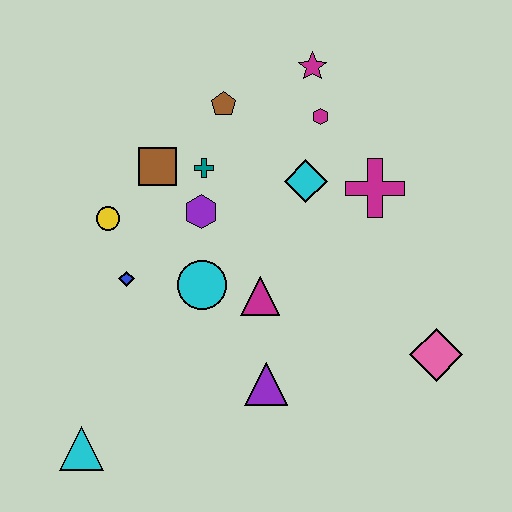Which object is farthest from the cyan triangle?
The magenta star is farthest from the cyan triangle.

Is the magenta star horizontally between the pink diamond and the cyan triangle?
Yes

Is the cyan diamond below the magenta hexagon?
Yes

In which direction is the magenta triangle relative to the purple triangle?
The magenta triangle is above the purple triangle.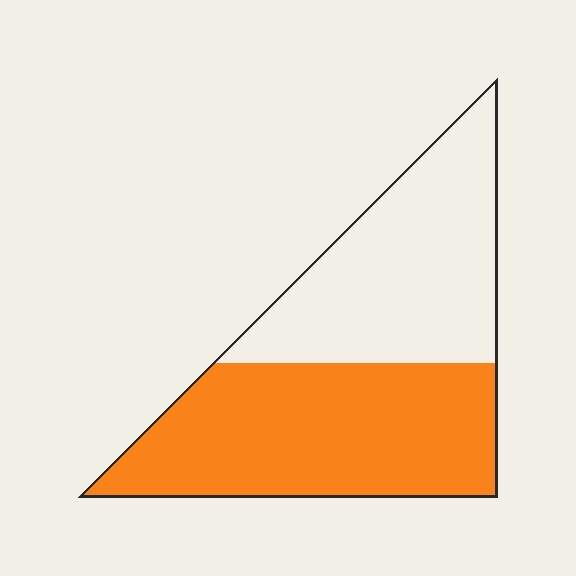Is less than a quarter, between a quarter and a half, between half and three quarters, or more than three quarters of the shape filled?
Between half and three quarters.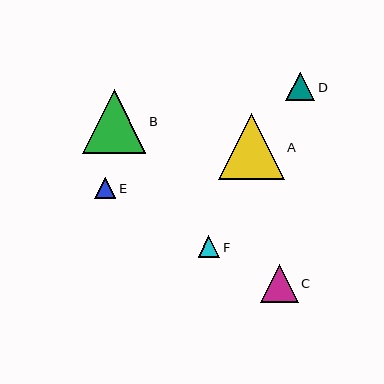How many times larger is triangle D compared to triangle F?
Triangle D is approximately 1.3 times the size of triangle F.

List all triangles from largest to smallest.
From largest to smallest: A, B, C, D, F, E.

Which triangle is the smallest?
Triangle E is the smallest with a size of approximately 21 pixels.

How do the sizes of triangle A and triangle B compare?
Triangle A and triangle B are approximately the same size.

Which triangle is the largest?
Triangle A is the largest with a size of approximately 66 pixels.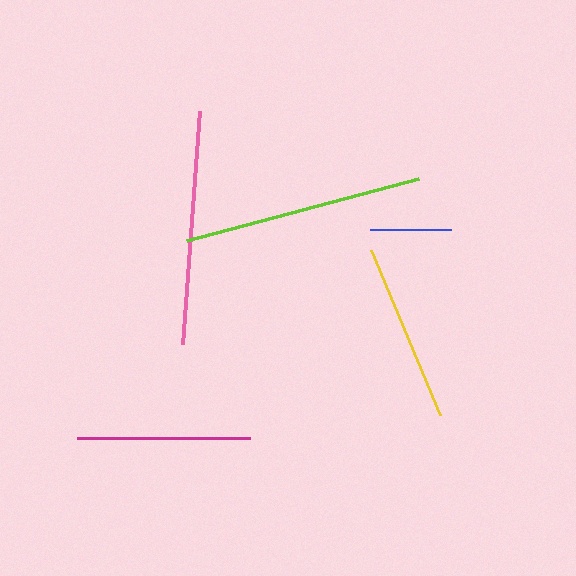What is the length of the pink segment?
The pink segment is approximately 234 pixels long.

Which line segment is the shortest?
The blue line is the shortest at approximately 81 pixels.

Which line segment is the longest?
The lime line is the longest at approximately 240 pixels.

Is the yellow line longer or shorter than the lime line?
The lime line is longer than the yellow line.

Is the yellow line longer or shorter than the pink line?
The pink line is longer than the yellow line.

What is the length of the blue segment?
The blue segment is approximately 81 pixels long.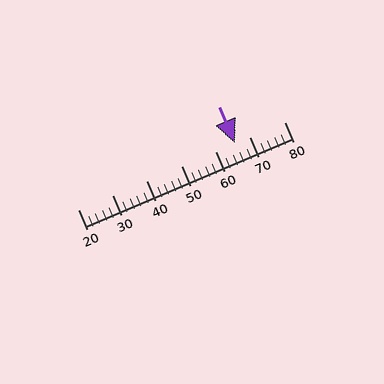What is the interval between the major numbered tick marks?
The major tick marks are spaced 10 units apart.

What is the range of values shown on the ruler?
The ruler shows values from 20 to 80.